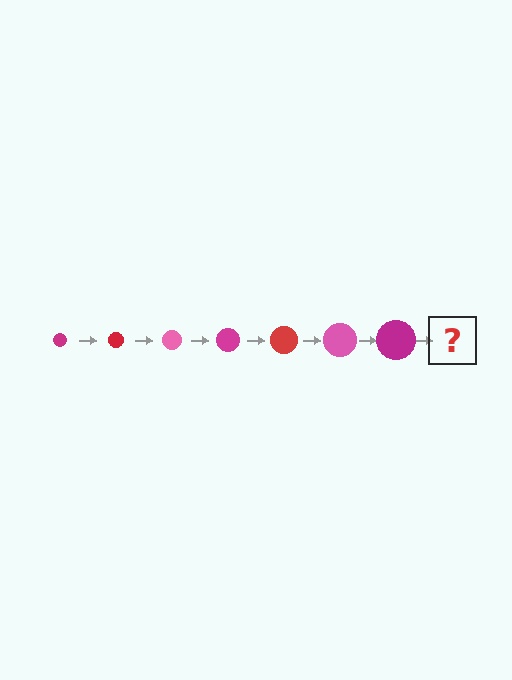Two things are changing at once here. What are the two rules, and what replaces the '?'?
The two rules are that the circle grows larger each step and the color cycles through magenta, red, and pink. The '?' should be a red circle, larger than the previous one.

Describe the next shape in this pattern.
It should be a red circle, larger than the previous one.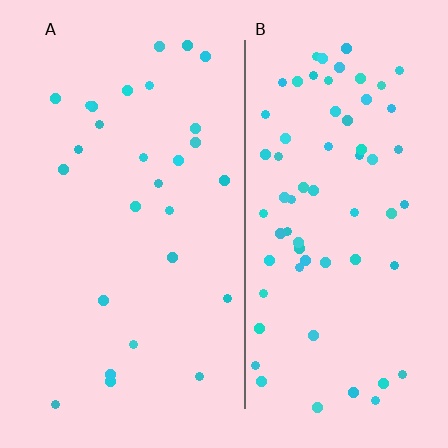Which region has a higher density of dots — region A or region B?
B (the right).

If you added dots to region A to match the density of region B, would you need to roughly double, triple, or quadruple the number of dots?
Approximately double.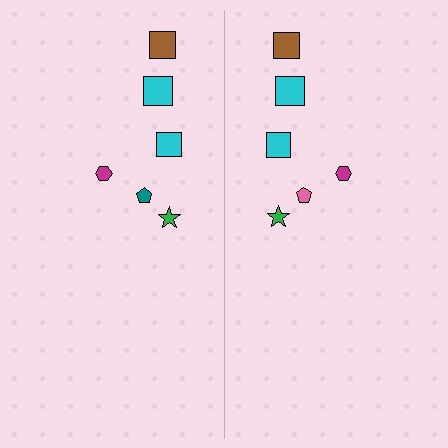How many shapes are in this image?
There are 12 shapes in this image.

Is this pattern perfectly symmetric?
No, the pattern is not perfectly symmetric. The pink pentagon on the right side breaks the symmetry — its mirror counterpart is teal.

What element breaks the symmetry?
The pink pentagon on the right side breaks the symmetry — its mirror counterpart is teal.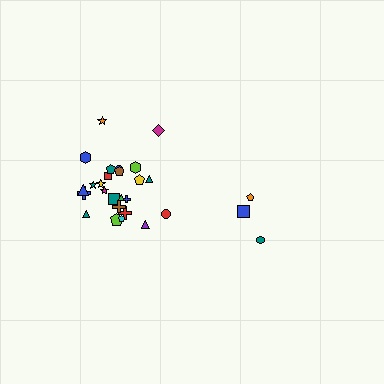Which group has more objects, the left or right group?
The left group.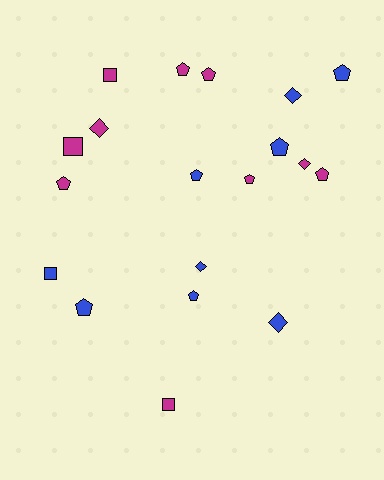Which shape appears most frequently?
Pentagon, with 10 objects.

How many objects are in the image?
There are 19 objects.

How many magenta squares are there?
There are 3 magenta squares.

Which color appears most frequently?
Magenta, with 10 objects.